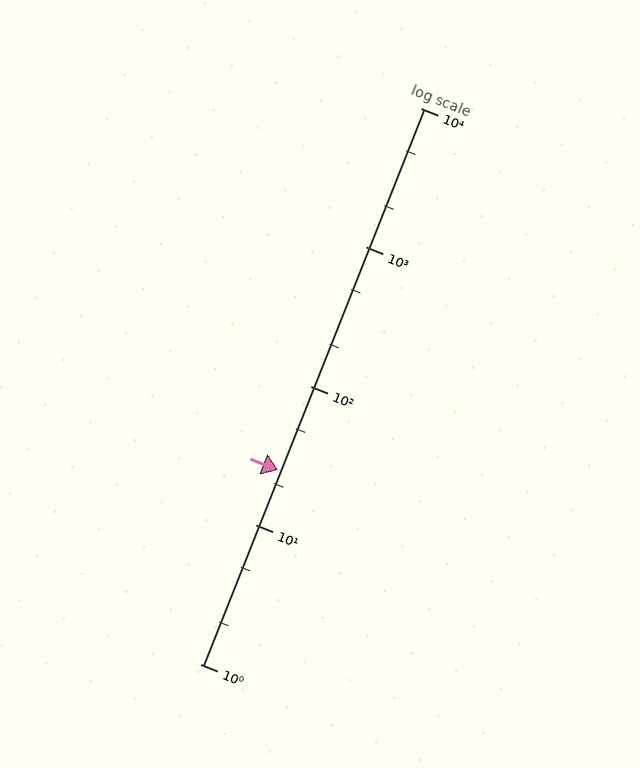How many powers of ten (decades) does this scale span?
The scale spans 4 decades, from 1 to 10000.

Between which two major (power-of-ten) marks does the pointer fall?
The pointer is between 10 and 100.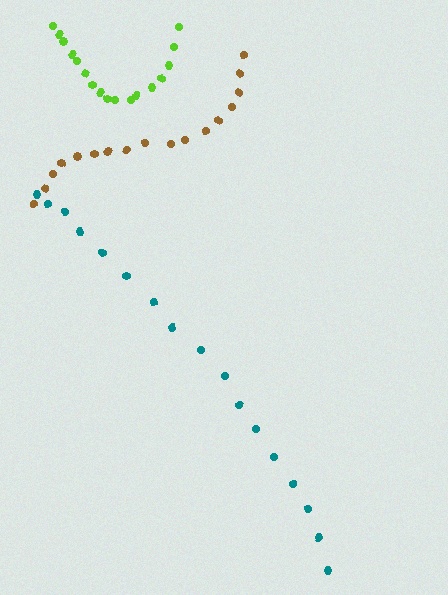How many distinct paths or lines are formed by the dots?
There are 3 distinct paths.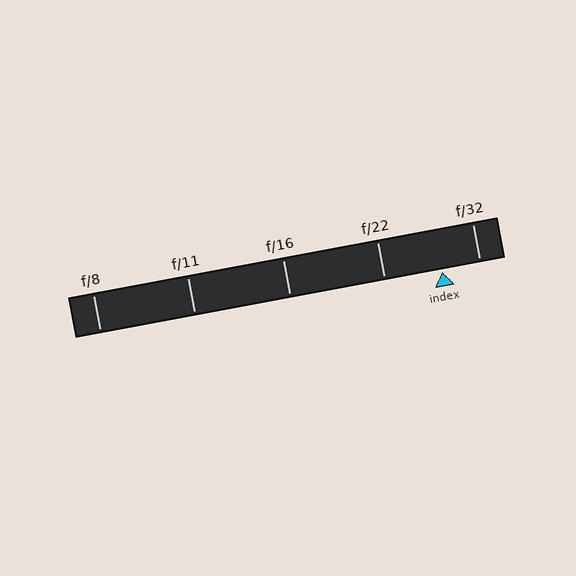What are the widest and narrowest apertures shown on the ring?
The widest aperture shown is f/8 and the narrowest is f/32.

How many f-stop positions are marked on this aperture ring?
There are 5 f-stop positions marked.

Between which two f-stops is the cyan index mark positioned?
The index mark is between f/22 and f/32.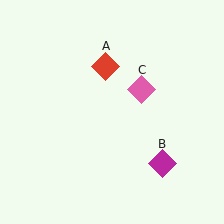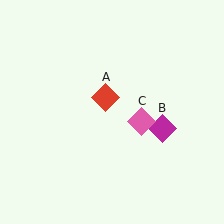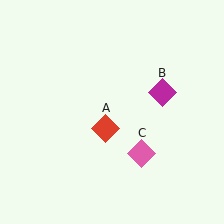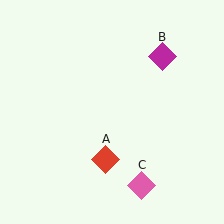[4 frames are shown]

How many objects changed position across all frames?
3 objects changed position: red diamond (object A), magenta diamond (object B), pink diamond (object C).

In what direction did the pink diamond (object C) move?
The pink diamond (object C) moved down.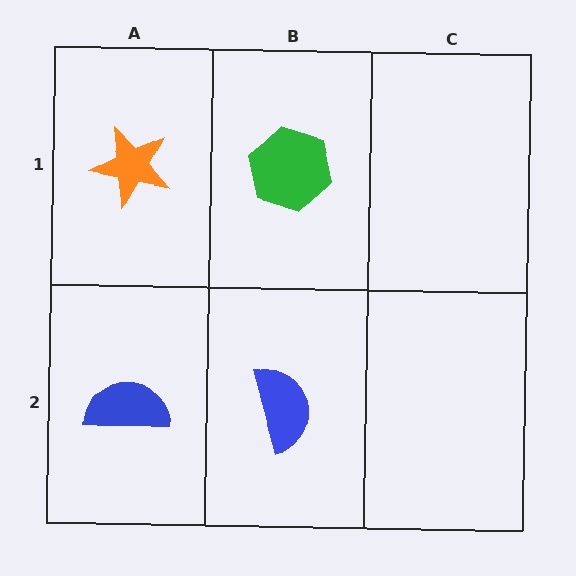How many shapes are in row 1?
2 shapes.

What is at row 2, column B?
A blue semicircle.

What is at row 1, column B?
A green hexagon.